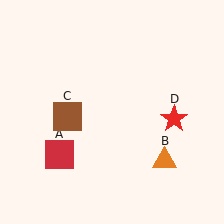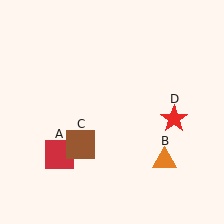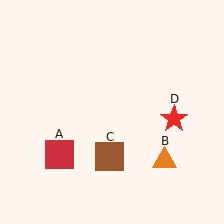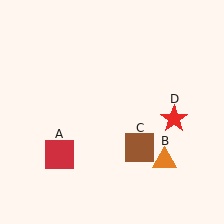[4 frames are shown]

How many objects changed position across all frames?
1 object changed position: brown square (object C).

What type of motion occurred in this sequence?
The brown square (object C) rotated counterclockwise around the center of the scene.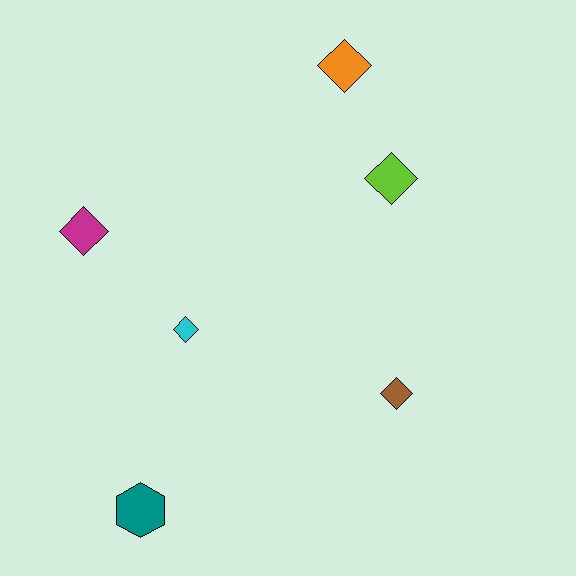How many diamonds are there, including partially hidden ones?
There are 5 diamonds.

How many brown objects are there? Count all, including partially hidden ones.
There is 1 brown object.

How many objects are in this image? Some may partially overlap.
There are 6 objects.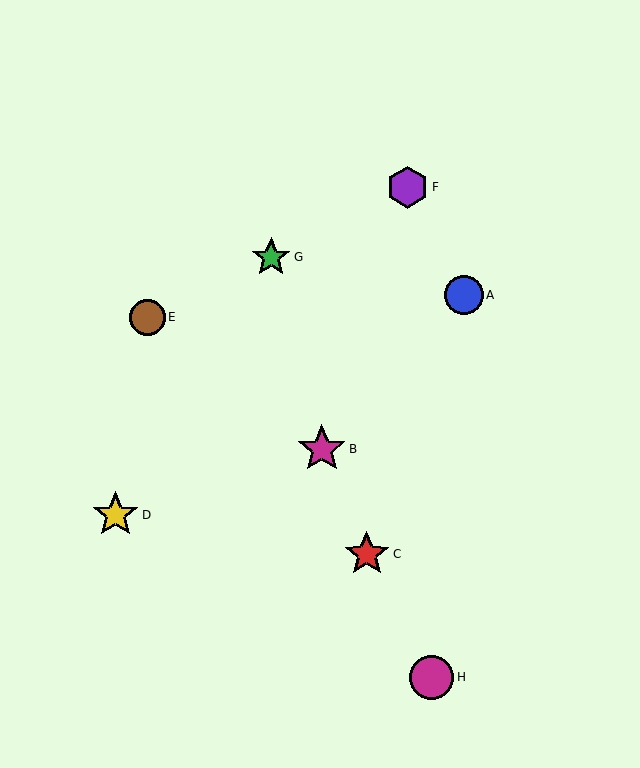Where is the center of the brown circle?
The center of the brown circle is at (147, 317).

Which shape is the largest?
The magenta star (labeled B) is the largest.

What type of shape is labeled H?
Shape H is a magenta circle.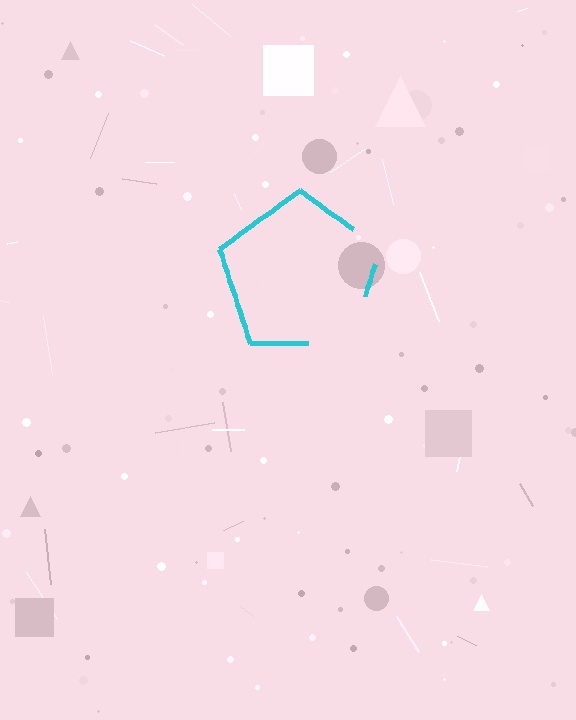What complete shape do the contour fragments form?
The contour fragments form a pentagon.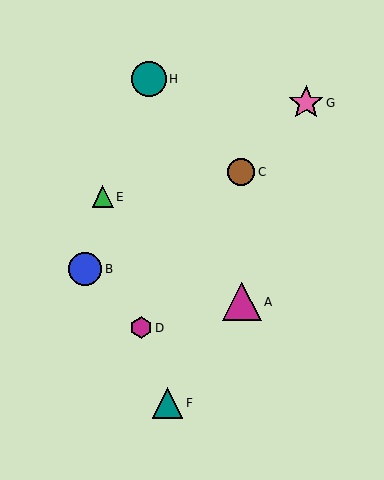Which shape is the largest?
The magenta triangle (labeled A) is the largest.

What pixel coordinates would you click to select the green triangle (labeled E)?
Click at (103, 197) to select the green triangle E.